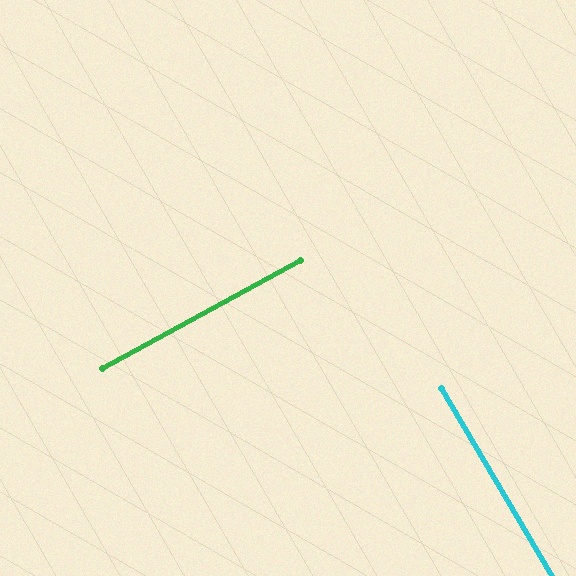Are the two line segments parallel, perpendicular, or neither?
Perpendicular — they meet at approximately 88°.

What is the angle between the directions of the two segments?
Approximately 88 degrees.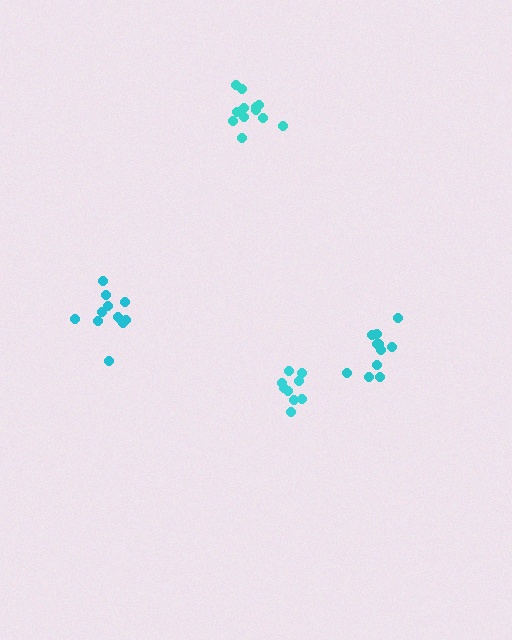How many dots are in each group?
Group 1: 13 dots, Group 2: 9 dots, Group 3: 12 dots, Group 4: 11 dots (45 total).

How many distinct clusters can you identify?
There are 4 distinct clusters.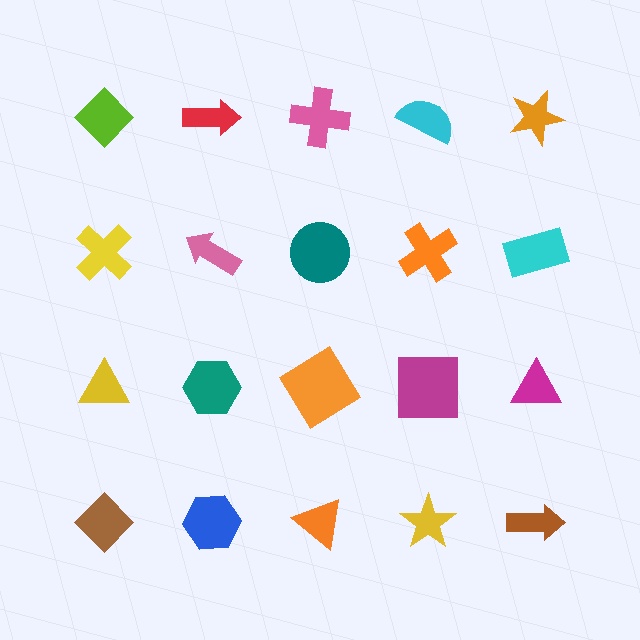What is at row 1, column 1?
A lime diamond.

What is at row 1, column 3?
A pink cross.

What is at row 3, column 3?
An orange diamond.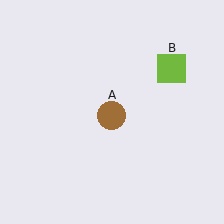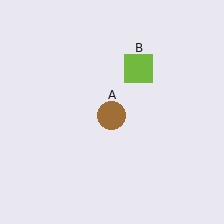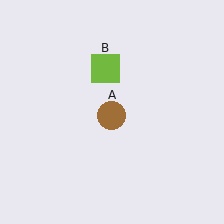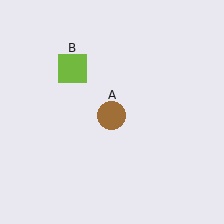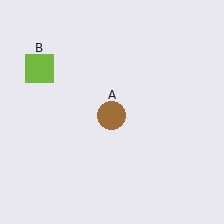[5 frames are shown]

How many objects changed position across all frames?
1 object changed position: lime square (object B).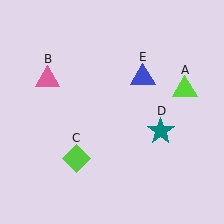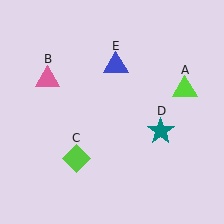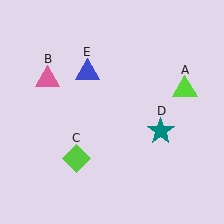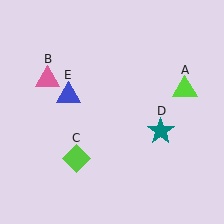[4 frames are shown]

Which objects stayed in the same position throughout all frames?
Lime triangle (object A) and pink triangle (object B) and lime diamond (object C) and teal star (object D) remained stationary.